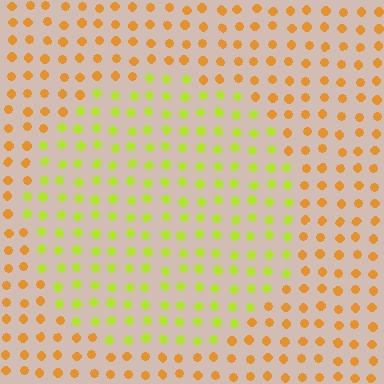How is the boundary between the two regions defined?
The boundary is defined purely by a slight shift in hue (about 45 degrees). Spacing, size, and orientation are identical on both sides.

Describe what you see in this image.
The image is filled with small orange elements in a uniform arrangement. A circle-shaped region is visible where the elements are tinted to a slightly different hue, forming a subtle color boundary.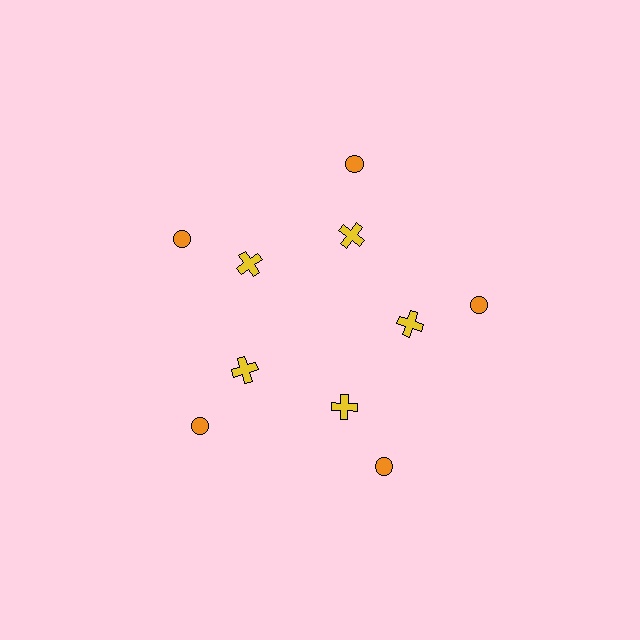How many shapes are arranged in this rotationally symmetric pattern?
There are 10 shapes, arranged in 5 groups of 2.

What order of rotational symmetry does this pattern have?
This pattern has 5-fold rotational symmetry.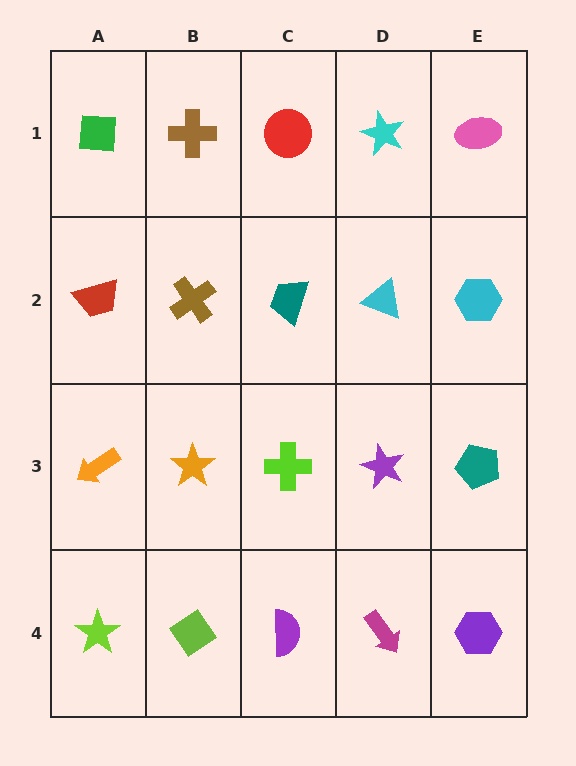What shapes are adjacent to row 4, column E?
A teal pentagon (row 3, column E), a magenta arrow (row 4, column D).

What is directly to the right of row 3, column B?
A lime cross.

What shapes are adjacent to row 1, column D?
A cyan triangle (row 2, column D), a red circle (row 1, column C), a pink ellipse (row 1, column E).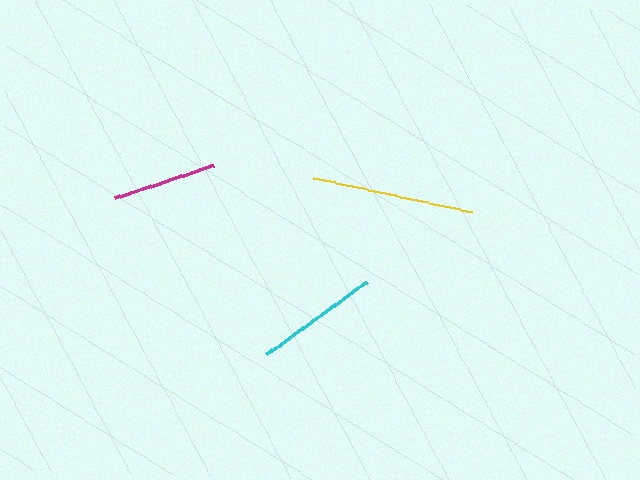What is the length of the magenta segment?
The magenta segment is approximately 104 pixels long.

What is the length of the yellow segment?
The yellow segment is approximately 163 pixels long.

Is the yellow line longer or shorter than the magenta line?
The yellow line is longer than the magenta line.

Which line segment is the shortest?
The magenta line is the shortest at approximately 104 pixels.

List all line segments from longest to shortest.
From longest to shortest: yellow, cyan, magenta.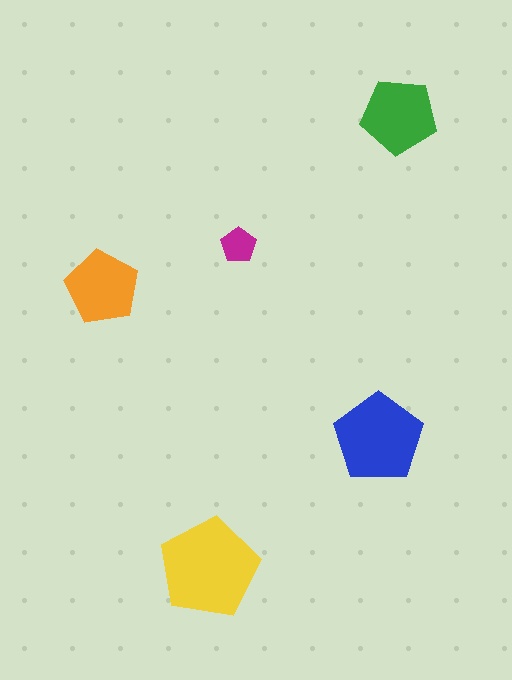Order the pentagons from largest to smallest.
the yellow one, the blue one, the green one, the orange one, the magenta one.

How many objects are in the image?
There are 5 objects in the image.